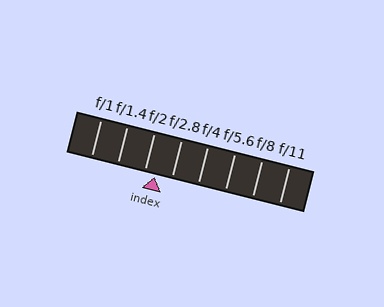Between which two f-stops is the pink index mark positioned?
The index mark is between f/2 and f/2.8.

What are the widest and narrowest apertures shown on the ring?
The widest aperture shown is f/1 and the narrowest is f/11.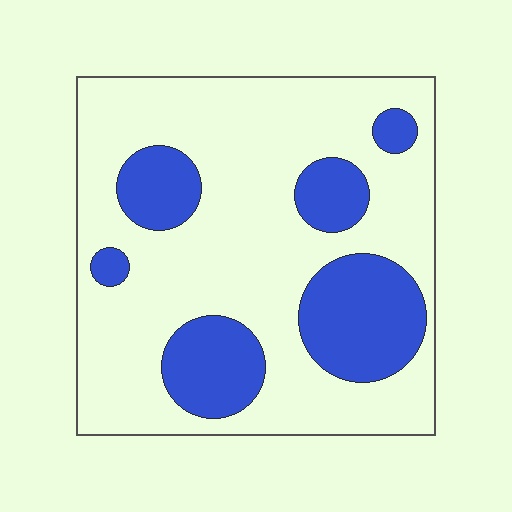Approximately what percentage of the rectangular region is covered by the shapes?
Approximately 25%.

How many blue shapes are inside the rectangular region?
6.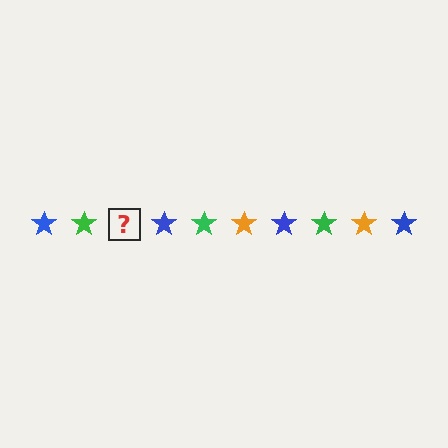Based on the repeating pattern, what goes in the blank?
The blank should be an orange star.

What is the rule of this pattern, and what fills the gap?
The rule is that the pattern cycles through blue, green, orange stars. The gap should be filled with an orange star.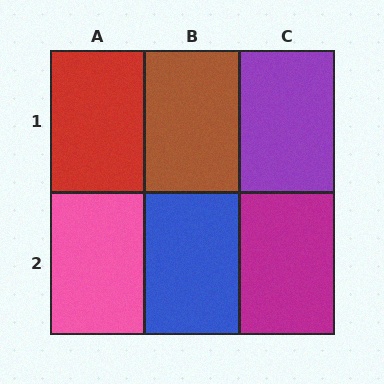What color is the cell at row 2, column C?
Magenta.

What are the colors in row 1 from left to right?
Red, brown, purple.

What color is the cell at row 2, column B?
Blue.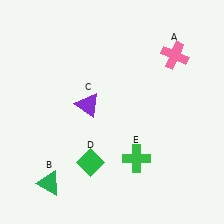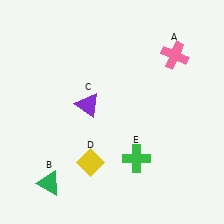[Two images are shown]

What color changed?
The diamond (D) changed from green in Image 1 to yellow in Image 2.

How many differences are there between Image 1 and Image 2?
There is 1 difference between the two images.